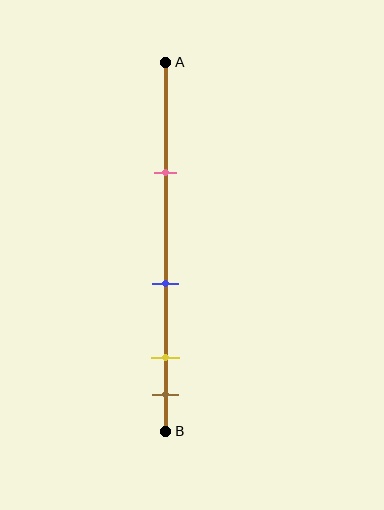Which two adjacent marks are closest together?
The yellow and brown marks are the closest adjacent pair.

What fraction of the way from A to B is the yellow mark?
The yellow mark is approximately 80% (0.8) of the way from A to B.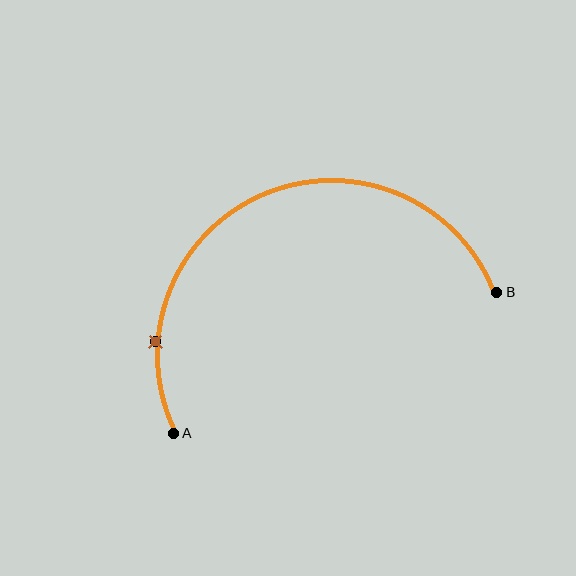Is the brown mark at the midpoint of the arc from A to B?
No. The brown mark lies on the arc but is closer to endpoint A. The arc midpoint would be at the point on the curve equidistant along the arc from both A and B.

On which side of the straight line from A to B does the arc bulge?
The arc bulges above the straight line connecting A and B.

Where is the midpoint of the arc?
The arc midpoint is the point on the curve farthest from the straight line joining A and B. It sits above that line.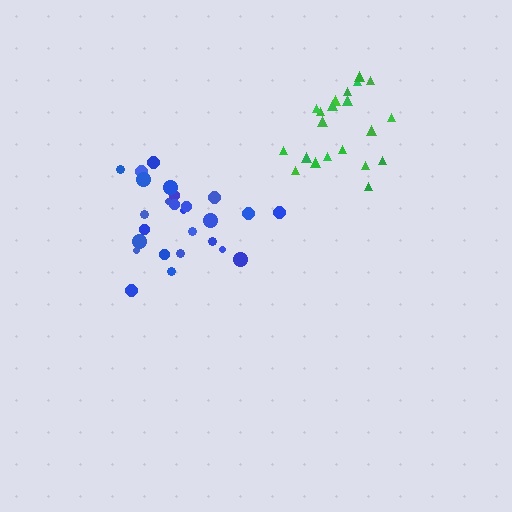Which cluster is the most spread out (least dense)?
Blue.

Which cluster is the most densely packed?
Green.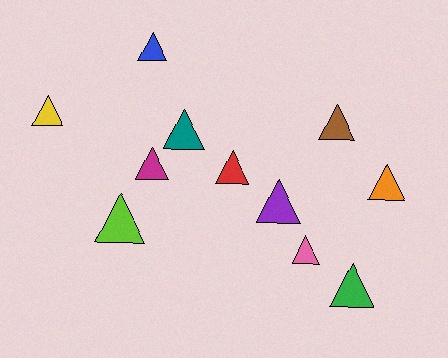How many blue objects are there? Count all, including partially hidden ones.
There is 1 blue object.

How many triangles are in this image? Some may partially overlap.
There are 11 triangles.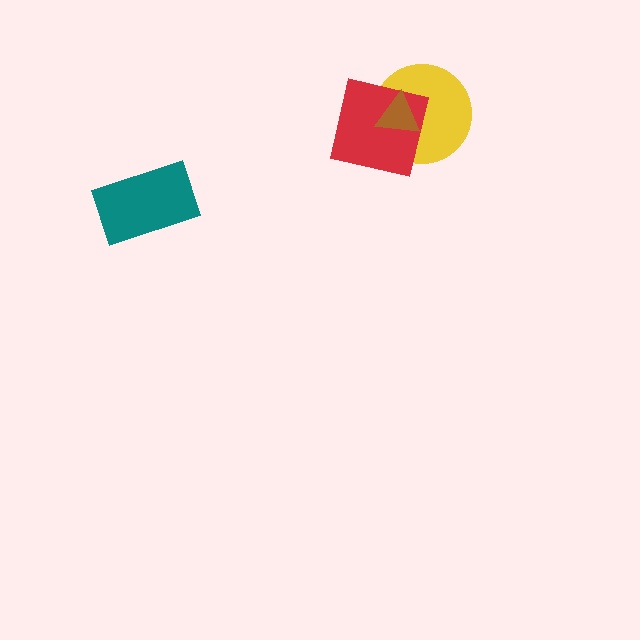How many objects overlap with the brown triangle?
2 objects overlap with the brown triangle.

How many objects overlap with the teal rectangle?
0 objects overlap with the teal rectangle.